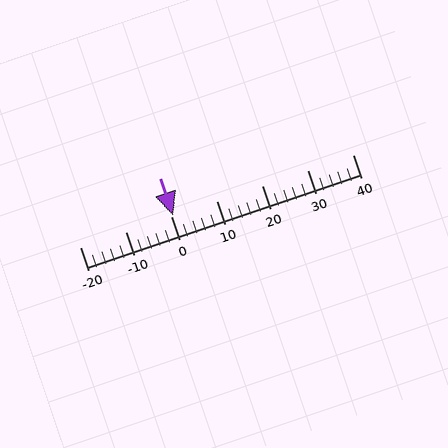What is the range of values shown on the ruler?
The ruler shows values from -20 to 40.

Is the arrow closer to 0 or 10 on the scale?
The arrow is closer to 0.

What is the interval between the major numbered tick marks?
The major tick marks are spaced 10 units apart.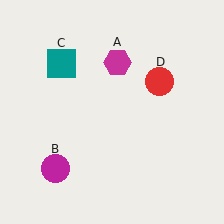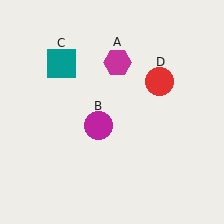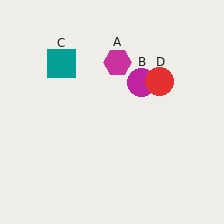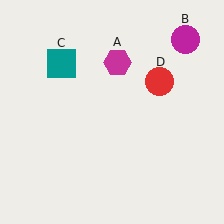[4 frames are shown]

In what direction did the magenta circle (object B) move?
The magenta circle (object B) moved up and to the right.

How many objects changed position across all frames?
1 object changed position: magenta circle (object B).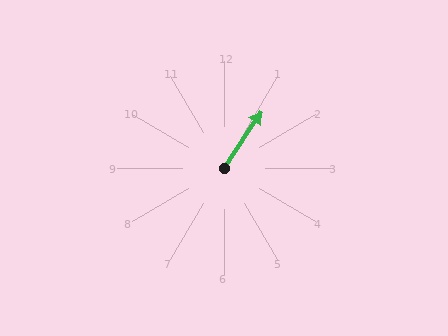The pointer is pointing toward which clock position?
Roughly 1 o'clock.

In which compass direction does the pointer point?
Northeast.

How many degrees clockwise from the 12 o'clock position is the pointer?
Approximately 33 degrees.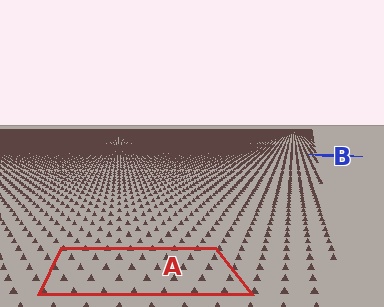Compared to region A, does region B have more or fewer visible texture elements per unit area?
Region B has more texture elements per unit area — they are packed more densely because it is farther away.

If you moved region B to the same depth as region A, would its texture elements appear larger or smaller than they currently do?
They would appear larger. At a closer depth, the same texture elements are projected at a bigger on-screen size.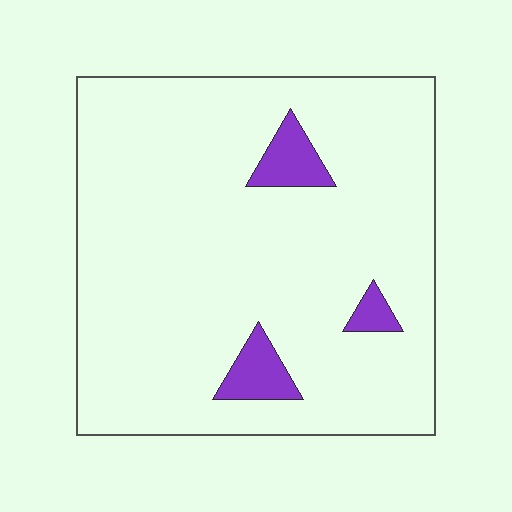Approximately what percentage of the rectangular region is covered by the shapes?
Approximately 5%.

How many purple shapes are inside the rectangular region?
3.